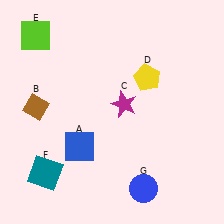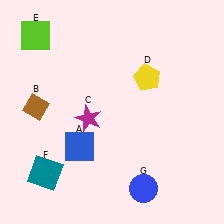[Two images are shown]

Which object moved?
The magenta star (C) moved left.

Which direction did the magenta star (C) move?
The magenta star (C) moved left.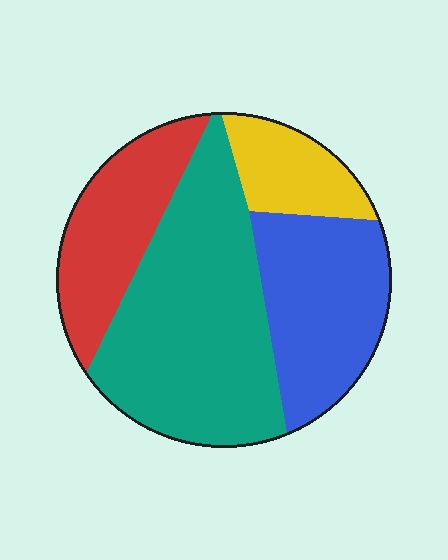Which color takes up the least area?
Yellow, at roughly 10%.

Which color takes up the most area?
Teal, at roughly 45%.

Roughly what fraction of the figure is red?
Red covers around 20% of the figure.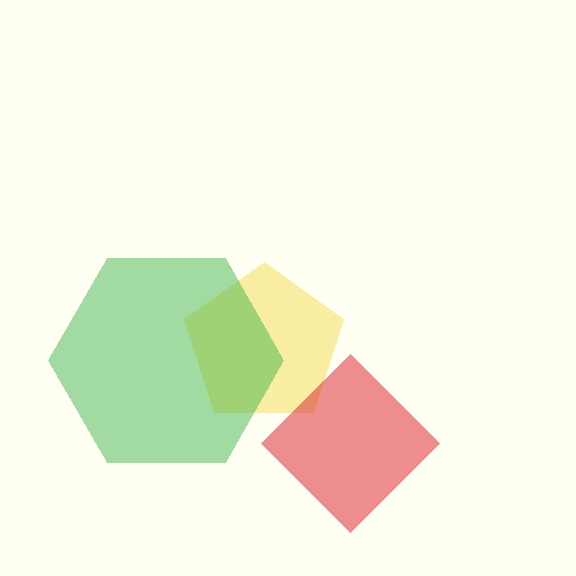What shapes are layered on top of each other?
The layered shapes are: a yellow pentagon, a green hexagon, a red diamond.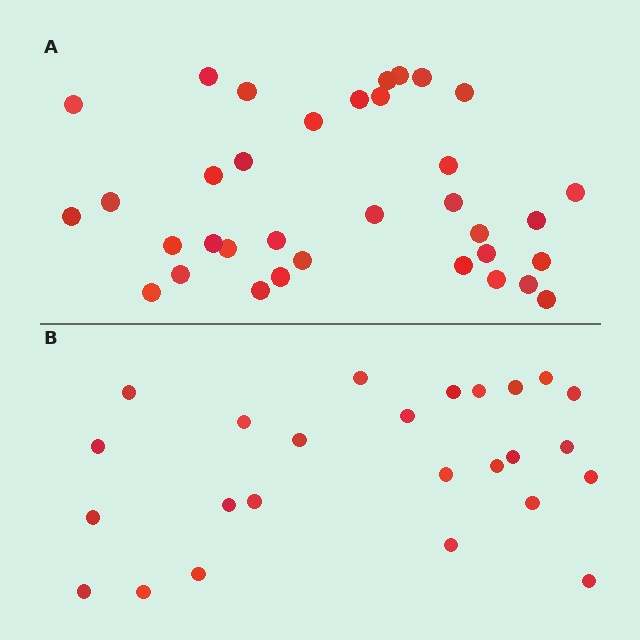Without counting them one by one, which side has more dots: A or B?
Region A (the top region) has more dots.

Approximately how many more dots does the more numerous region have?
Region A has roughly 10 or so more dots than region B.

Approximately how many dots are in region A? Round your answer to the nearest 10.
About 40 dots. (The exact count is 35, which rounds to 40.)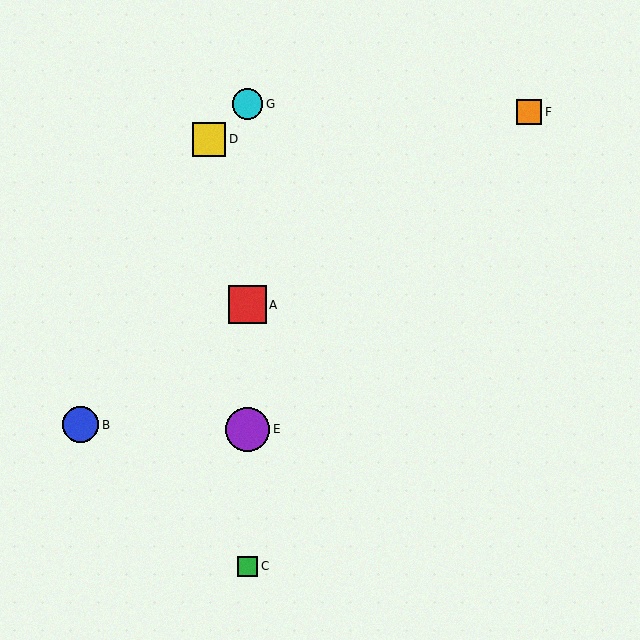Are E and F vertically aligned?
No, E is at x≈248 and F is at x≈529.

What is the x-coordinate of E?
Object E is at x≈248.